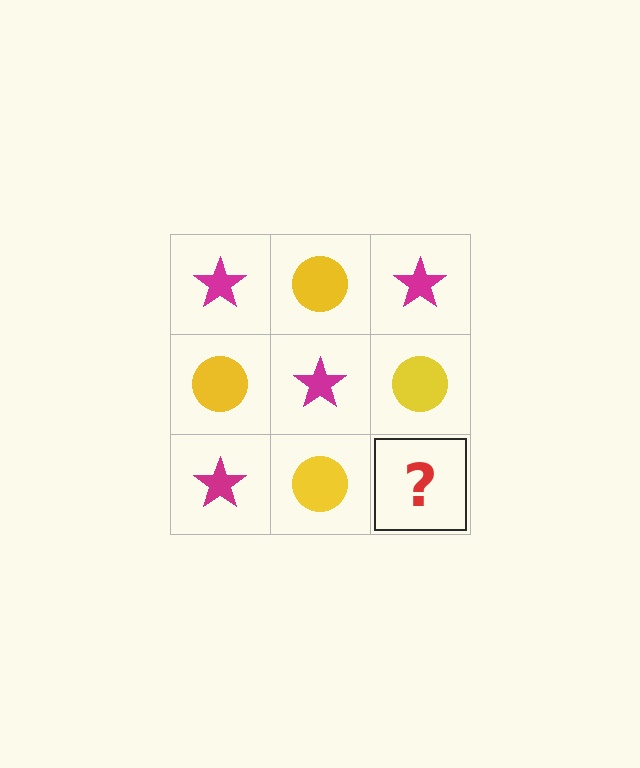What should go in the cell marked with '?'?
The missing cell should contain a magenta star.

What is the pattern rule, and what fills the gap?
The rule is that it alternates magenta star and yellow circle in a checkerboard pattern. The gap should be filled with a magenta star.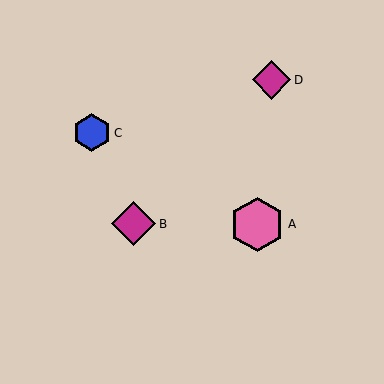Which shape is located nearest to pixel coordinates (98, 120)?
The blue hexagon (labeled C) at (92, 133) is nearest to that location.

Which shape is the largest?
The pink hexagon (labeled A) is the largest.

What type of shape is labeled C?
Shape C is a blue hexagon.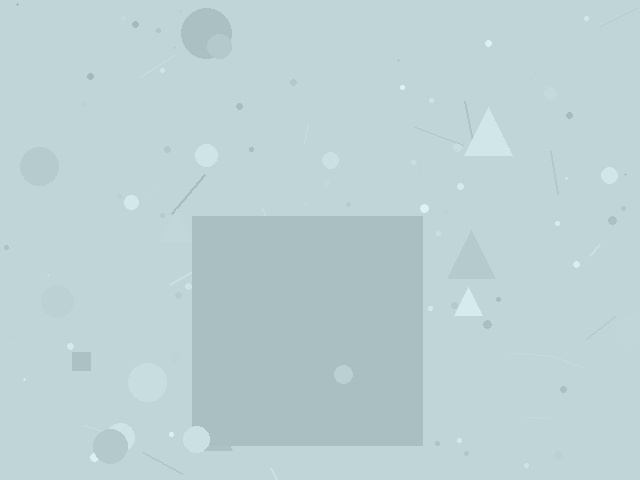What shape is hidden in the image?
A square is hidden in the image.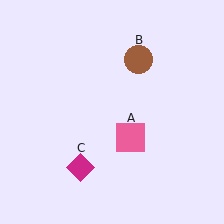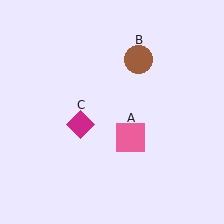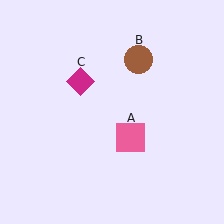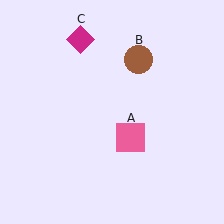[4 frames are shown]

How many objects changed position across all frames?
1 object changed position: magenta diamond (object C).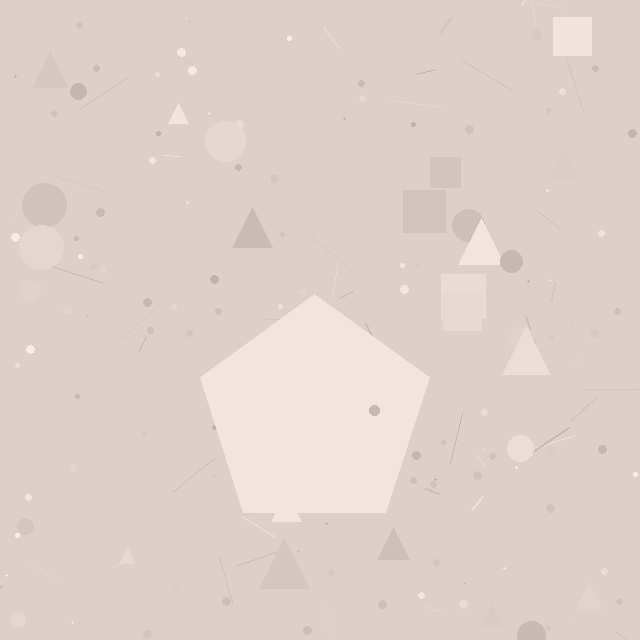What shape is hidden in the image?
A pentagon is hidden in the image.